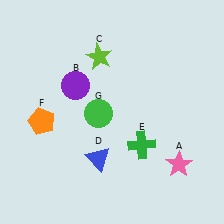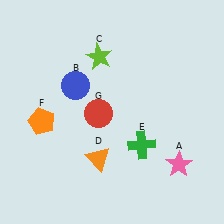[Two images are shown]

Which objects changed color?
B changed from purple to blue. D changed from blue to orange. G changed from green to red.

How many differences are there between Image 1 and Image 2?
There are 3 differences between the two images.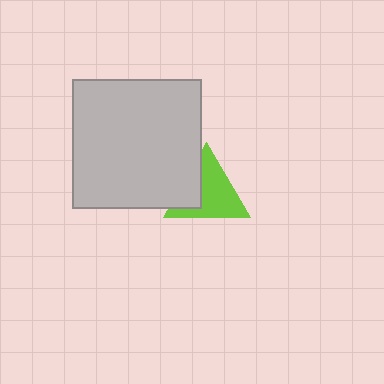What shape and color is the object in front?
The object in front is a light gray square.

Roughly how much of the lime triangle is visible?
Most of it is visible (roughly 70%).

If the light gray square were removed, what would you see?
You would see the complete lime triangle.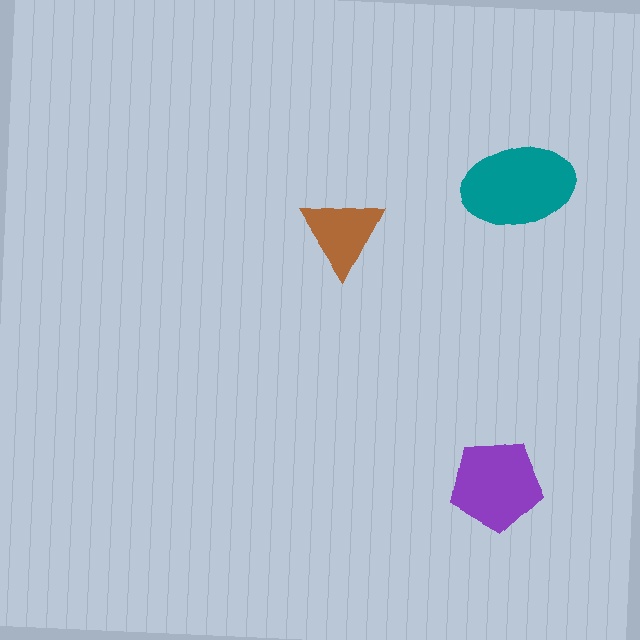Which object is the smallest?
The brown triangle.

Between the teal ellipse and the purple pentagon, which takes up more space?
The teal ellipse.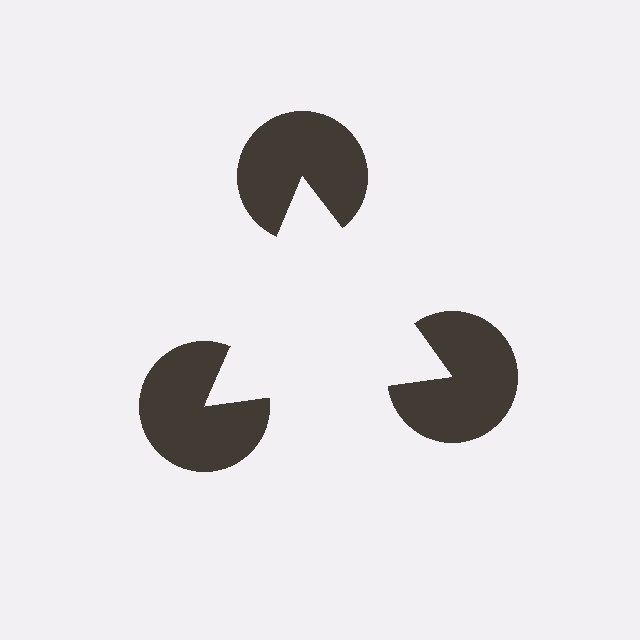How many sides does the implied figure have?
3 sides.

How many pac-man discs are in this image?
There are 3 — one at each vertex of the illusory triangle.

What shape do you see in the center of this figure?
An illusory triangle — its edges are inferred from the aligned wedge cuts in the pac-man discs, not physically drawn.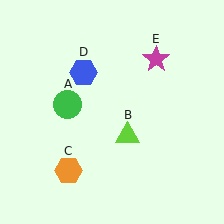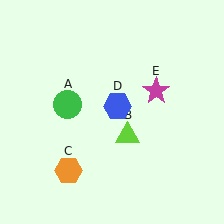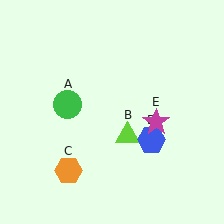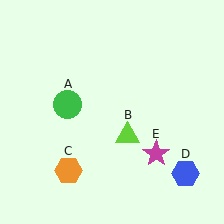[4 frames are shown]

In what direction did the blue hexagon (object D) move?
The blue hexagon (object D) moved down and to the right.